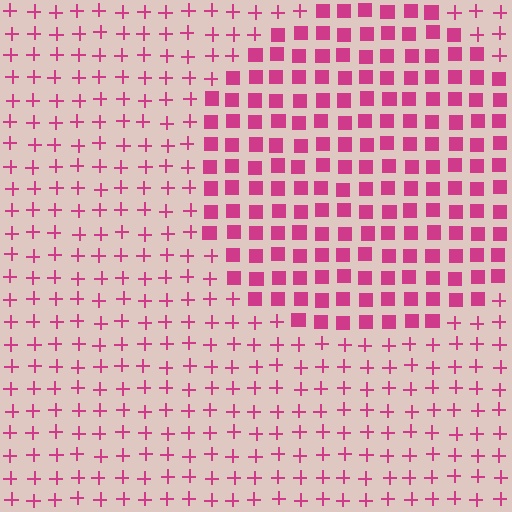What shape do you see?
I see a circle.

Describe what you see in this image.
The image is filled with small magenta elements arranged in a uniform grid. A circle-shaped region contains squares, while the surrounding area contains plus signs. The boundary is defined purely by the change in element shape.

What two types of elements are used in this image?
The image uses squares inside the circle region and plus signs outside it.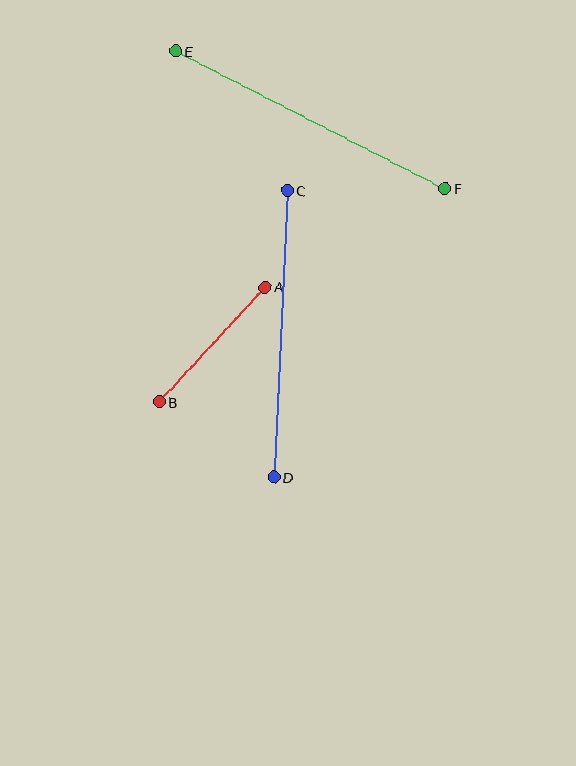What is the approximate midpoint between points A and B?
The midpoint is at approximately (212, 344) pixels.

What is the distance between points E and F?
The distance is approximately 302 pixels.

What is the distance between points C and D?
The distance is approximately 287 pixels.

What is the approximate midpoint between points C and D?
The midpoint is at approximately (281, 334) pixels.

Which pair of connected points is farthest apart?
Points E and F are farthest apart.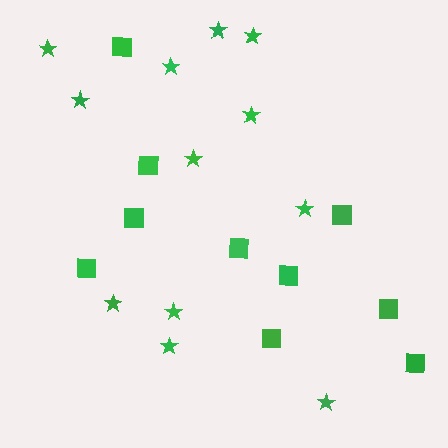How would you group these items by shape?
There are 2 groups: one group of stars (12) and one group of squares (10).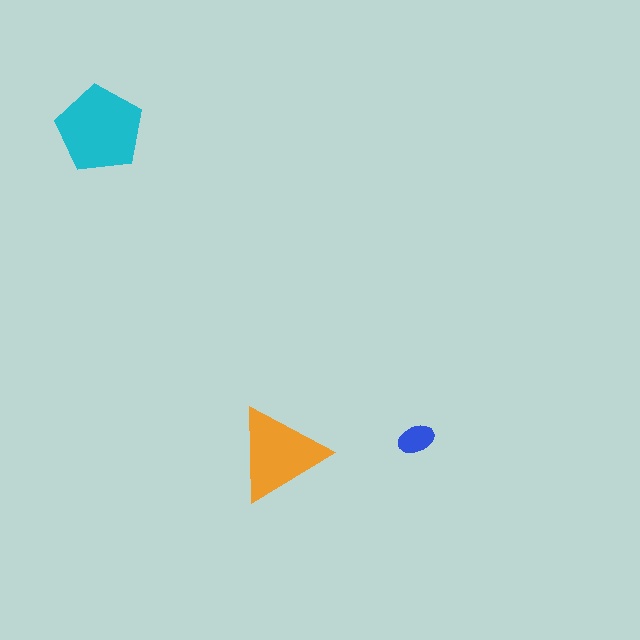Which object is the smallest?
The blue ellipse.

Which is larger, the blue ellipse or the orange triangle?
The orange triangle.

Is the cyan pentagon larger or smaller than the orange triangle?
Larger.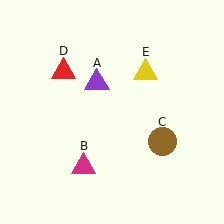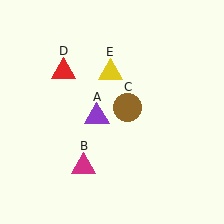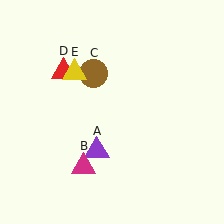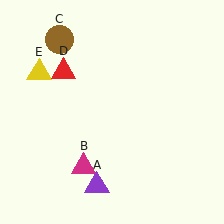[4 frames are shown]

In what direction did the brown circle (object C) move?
The brown circle (object C) moved up and to the left.